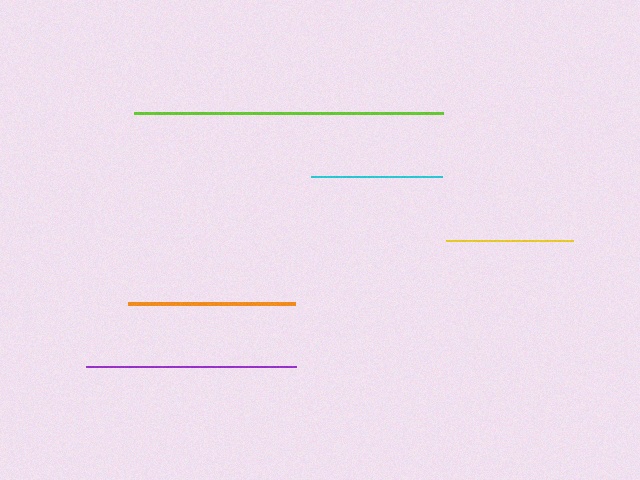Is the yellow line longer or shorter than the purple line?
The purple line is longer than the yellow line.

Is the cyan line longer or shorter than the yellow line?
The cyan line is longer than the yellow line.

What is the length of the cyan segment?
The cyan segment is approximately 131 pixels long.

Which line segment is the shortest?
The yellow line is the shortest at approximately 127 pixels.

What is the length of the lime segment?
The lime segment is approximately 310 pixels long.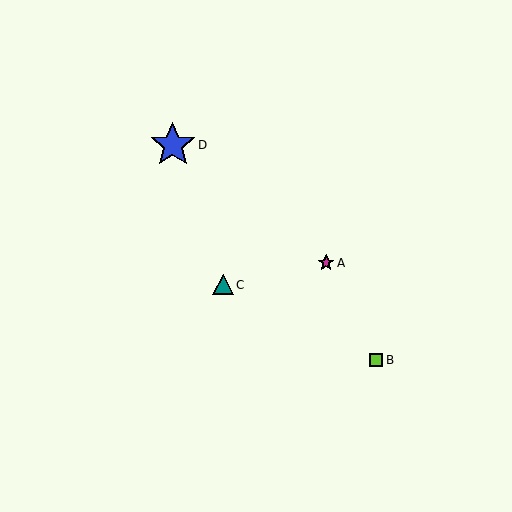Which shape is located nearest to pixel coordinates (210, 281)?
The teal triangle (labeled C) at (223, 285) is nearest to that location.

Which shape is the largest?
The blue star (labeled D) is the largest.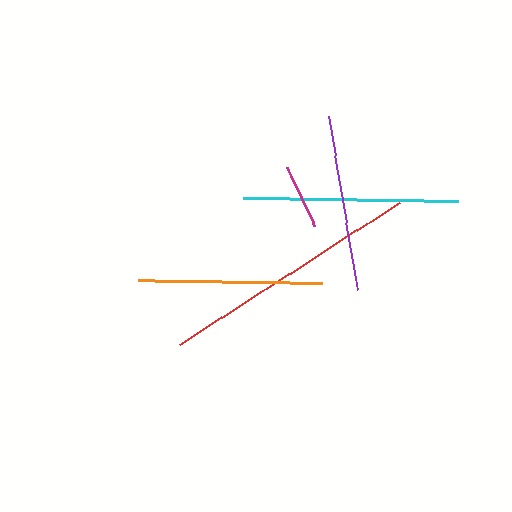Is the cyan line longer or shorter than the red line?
The red line is longer than the cyan line.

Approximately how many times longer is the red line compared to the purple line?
The red line is approximately 1.5 times the length of the purple line.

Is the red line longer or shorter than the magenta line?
The red line is longer than the magenta line.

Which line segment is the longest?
The red line is the longest at approximately 261 pixels.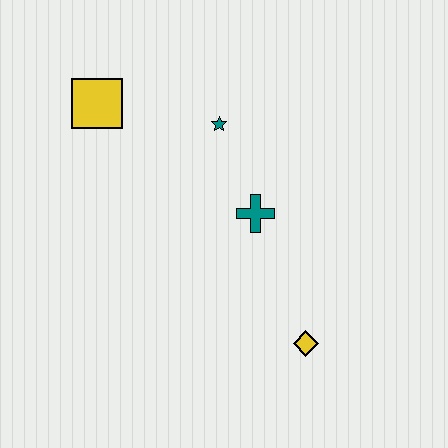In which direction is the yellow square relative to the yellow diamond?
The yellow square is above the yellow diamond.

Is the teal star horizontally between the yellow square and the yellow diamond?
Yes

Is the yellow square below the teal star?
No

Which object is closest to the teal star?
The teal cross is closest to the teal star.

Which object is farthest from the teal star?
The yellow diamond is farthest from the teal star.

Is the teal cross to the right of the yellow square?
Yes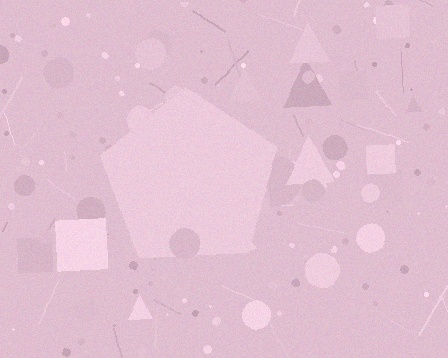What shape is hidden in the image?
A pentagon is hidden in the image.